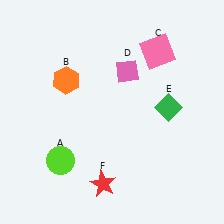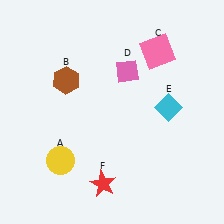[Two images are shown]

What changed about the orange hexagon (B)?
In Image 1, B is orange. In Image 2, it changed to brown.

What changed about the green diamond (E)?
In Image 1, E is green. In Image 2, it changed to cyan.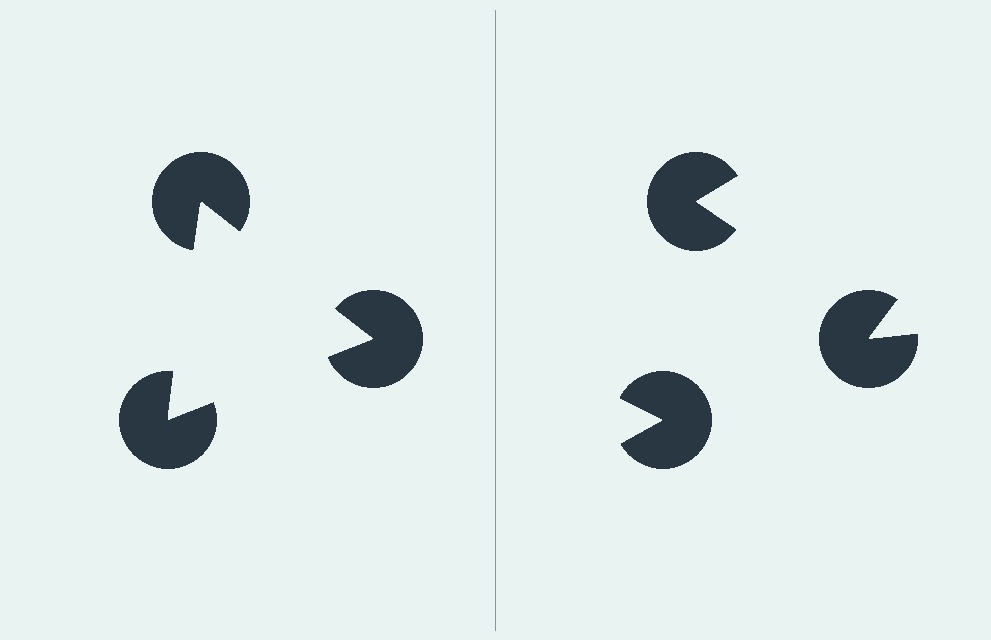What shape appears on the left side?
An illusory triangle.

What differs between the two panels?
The pac-man discs are positioned identically on both sides; only the wedge orientations differ. On the left they align to a triangle; on the right they are misaligned.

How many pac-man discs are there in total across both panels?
6 — 3 on each side.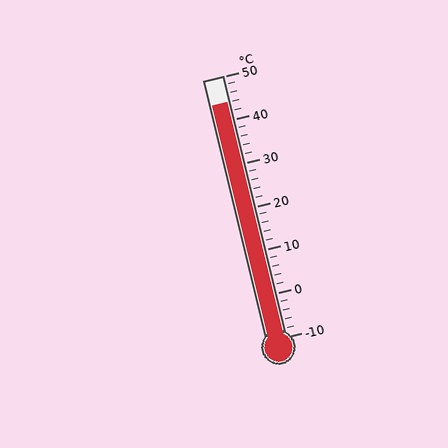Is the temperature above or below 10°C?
The temperature is above 10°C.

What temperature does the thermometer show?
The thermometer shows approximately 44°C.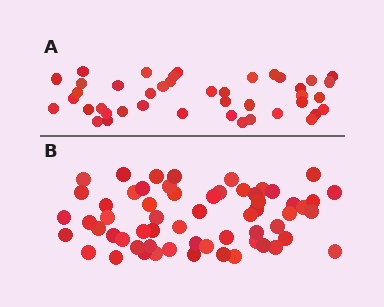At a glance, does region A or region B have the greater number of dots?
Region B (the bottom region) has more dots.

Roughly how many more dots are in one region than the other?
Region B has approximately 20 more dots than region A.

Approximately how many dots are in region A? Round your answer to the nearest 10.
About 40 dots. (The exact count is 42, which rounds to 40.)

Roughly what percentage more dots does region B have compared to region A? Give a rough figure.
About 45% more.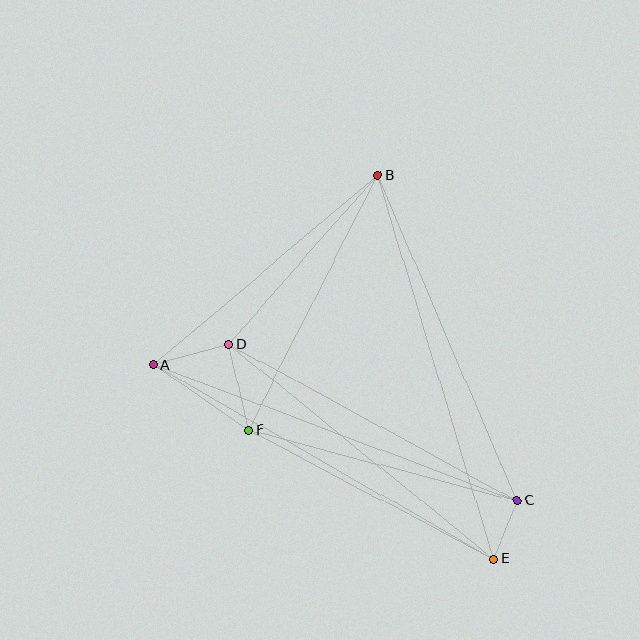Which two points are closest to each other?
Points C and E are closest to each other.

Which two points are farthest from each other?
Points B and E are farthest from each other.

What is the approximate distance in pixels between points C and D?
The distance between C and D is approximately 328 pixels.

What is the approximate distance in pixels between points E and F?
The distance between E and F is approximately 277 pixels.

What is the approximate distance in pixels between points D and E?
The distance between D and E is approximately 341 pixels.